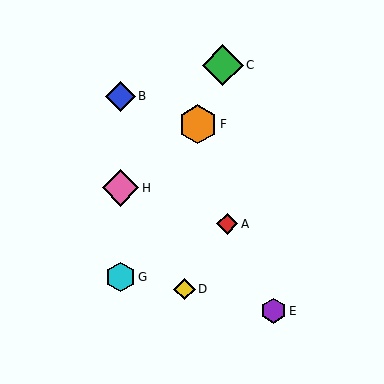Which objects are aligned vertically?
Objects B, G, H are aligned vertically.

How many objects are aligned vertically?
3 objects (B, G, H) are aligned vertically.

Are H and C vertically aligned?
No, H is at x≈120 and C is at x≈223.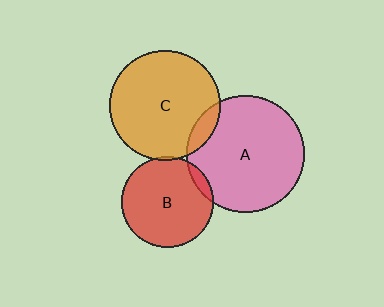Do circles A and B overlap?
Yes.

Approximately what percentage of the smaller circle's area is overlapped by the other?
Approximately 5%.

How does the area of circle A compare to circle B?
Approximately 1.6 times.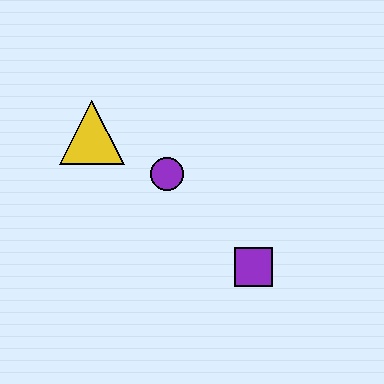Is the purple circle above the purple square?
Yes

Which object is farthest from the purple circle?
The purple square is farthest from the purple circle.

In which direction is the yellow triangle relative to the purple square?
The yellow triangle is to the left of the purple square.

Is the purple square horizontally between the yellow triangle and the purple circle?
No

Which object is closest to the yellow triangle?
The purple circle is closest to the yellow triangle.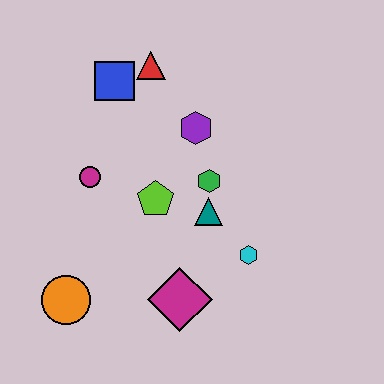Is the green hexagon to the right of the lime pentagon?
Yes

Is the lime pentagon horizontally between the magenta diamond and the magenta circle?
Yes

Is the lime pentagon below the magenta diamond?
No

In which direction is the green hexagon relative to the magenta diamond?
The green hexagon is above the magenta diamond.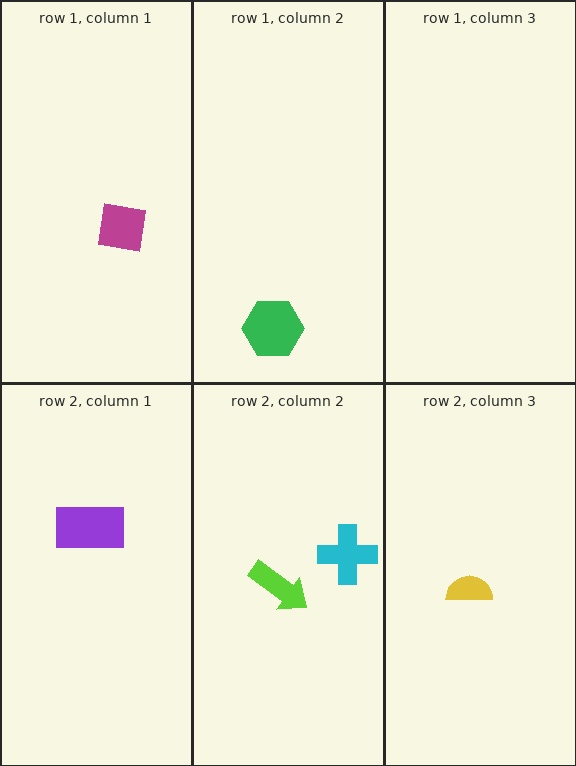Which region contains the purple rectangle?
The row 2, column 1 region.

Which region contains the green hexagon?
The row 1, column 2 region.